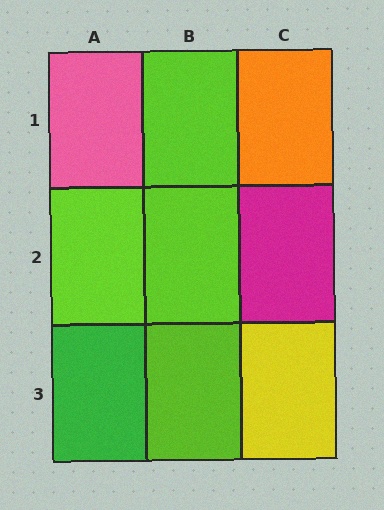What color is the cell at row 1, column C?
Orange.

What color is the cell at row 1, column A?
Pink.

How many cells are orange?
1 cell is orange.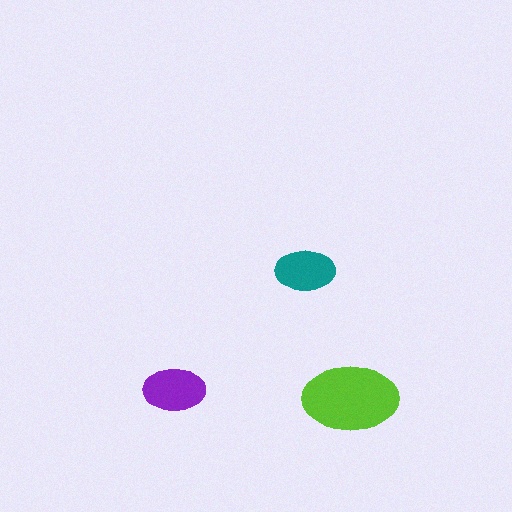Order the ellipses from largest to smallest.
the lime one, the purple one, the teal one.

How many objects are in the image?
There are 3 objects in the image.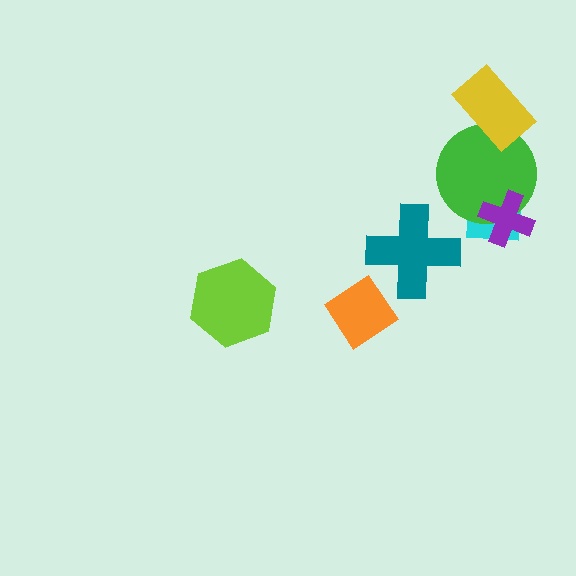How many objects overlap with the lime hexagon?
0 objects overlap with the lime hexagon.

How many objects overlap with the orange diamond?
0 objects overlap with the orange diamond.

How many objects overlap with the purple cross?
2 objects overlap with the purple cross.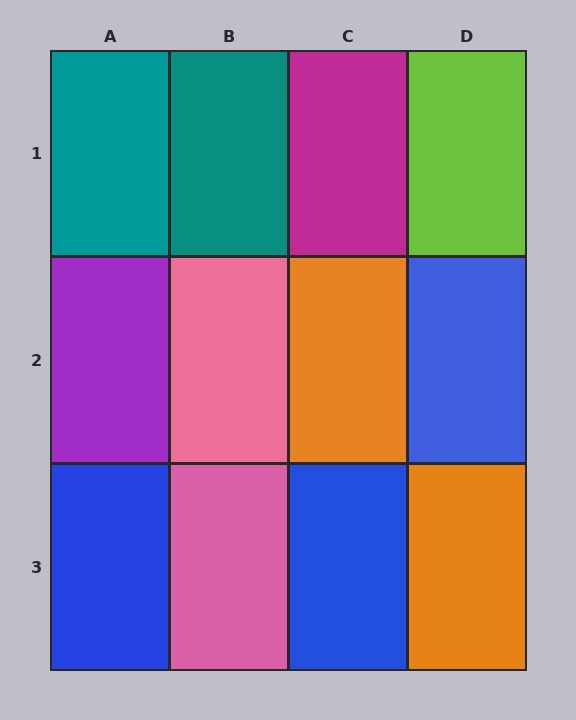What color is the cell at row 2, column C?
Orange.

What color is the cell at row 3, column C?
Blue.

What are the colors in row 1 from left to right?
Teal, teal, magenta, lime.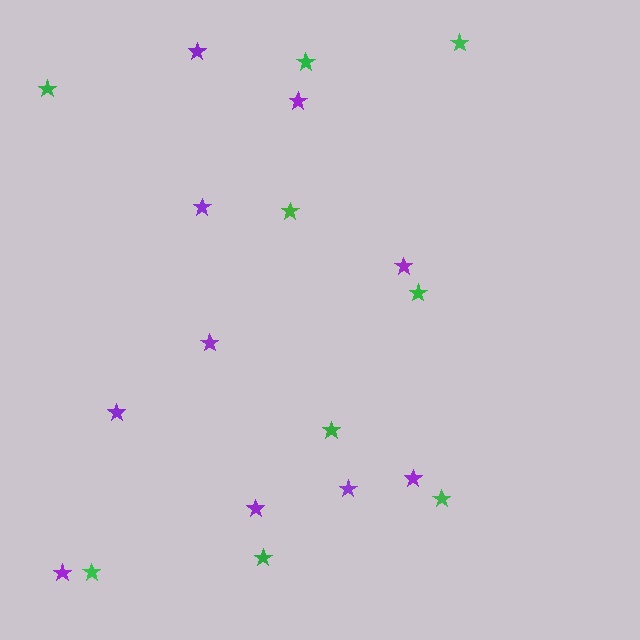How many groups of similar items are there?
There are 2 groups: one group of green stars (9) and one group of purple stars (10).